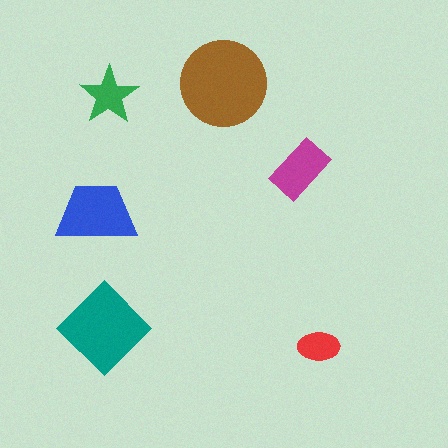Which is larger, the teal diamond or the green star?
The teal diamond.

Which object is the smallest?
The red ellipse.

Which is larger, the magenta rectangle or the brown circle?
The brown circle.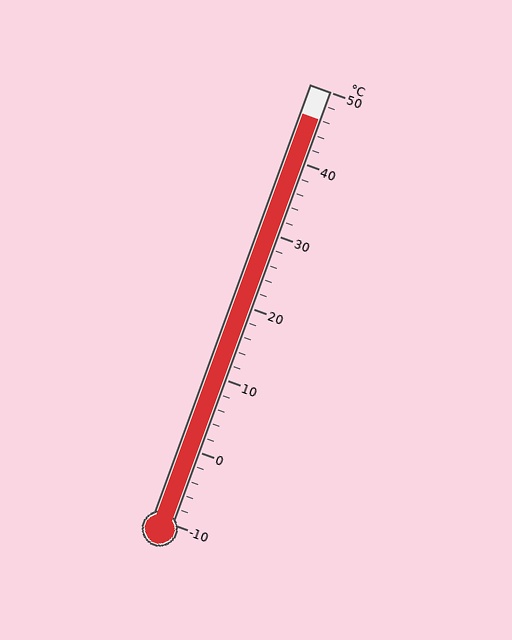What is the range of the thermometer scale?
The thermometer scale ranges from -10°C to 50°C.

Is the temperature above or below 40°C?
The temperature is above 40°C.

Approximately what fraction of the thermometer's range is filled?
The thermometer is filled to approximately 95% of its range.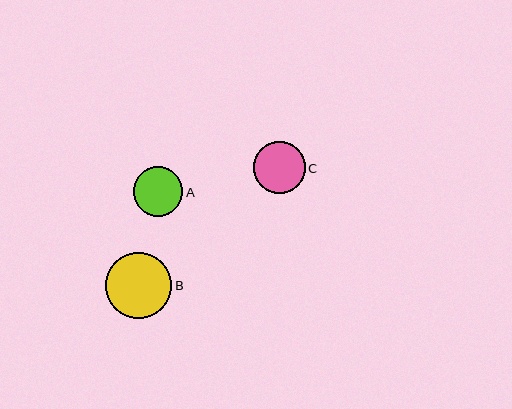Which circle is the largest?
Circle B is the largest with a size of approximately 66 pixels.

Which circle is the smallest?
Circle A is the smallest with a size of approximately 50 pixels.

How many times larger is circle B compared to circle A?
Circle B is approximately 1.3 times the size of circle A.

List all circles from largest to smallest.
From largest to smallest: B, C, A.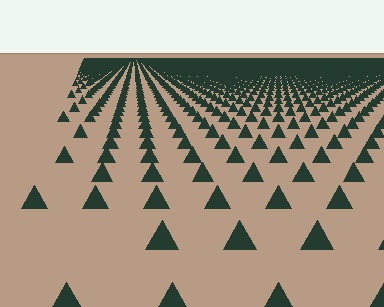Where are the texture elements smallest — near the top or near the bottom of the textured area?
Near the top.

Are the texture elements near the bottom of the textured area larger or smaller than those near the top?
Larger. Near the bottom, elements are closer to the viewer and appear at a bigger on-screen size.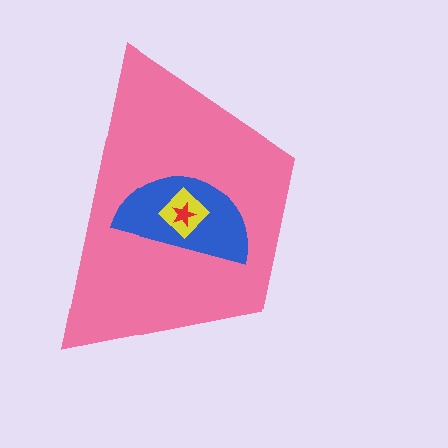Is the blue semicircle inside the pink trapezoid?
Yes.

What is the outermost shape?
The pink trapezoid.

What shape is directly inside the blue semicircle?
The yellow diamond.